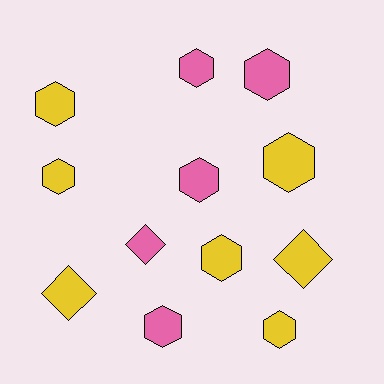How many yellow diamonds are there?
There are 2 yellow diamonds.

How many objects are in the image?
There are 12 objects.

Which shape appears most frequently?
Hexagon, with 9 objects.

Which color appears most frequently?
Yellow, with 7 objects.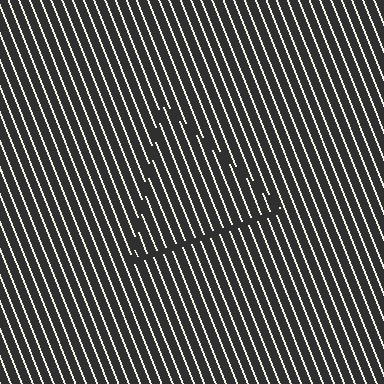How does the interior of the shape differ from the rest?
The interior of the shape contains the same grating, shifted by half a period — the contour is defined by the phase discontinuity where line-ends from the inner and outer gratings abut.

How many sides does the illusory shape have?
3 sides — the line-ends trace a triangle.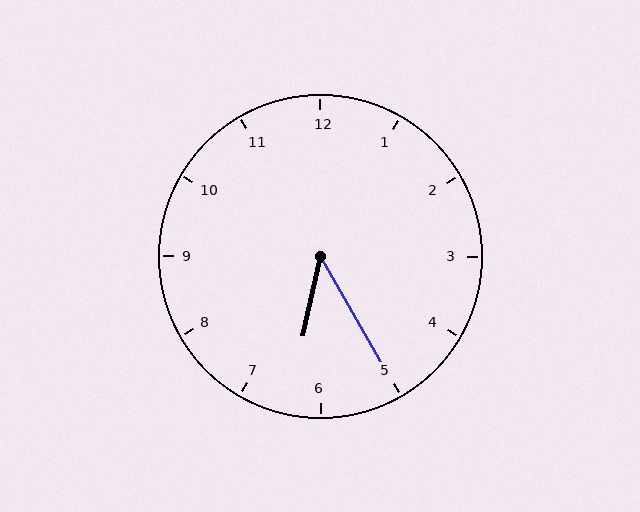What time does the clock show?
6:25.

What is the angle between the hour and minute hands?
Approximately 42 degrees.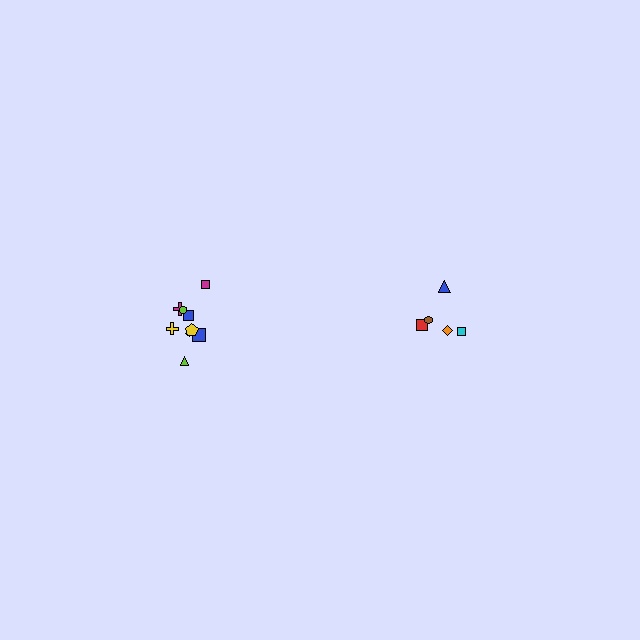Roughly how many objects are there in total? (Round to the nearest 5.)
Roughly 15 objects in total.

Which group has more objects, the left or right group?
The left group.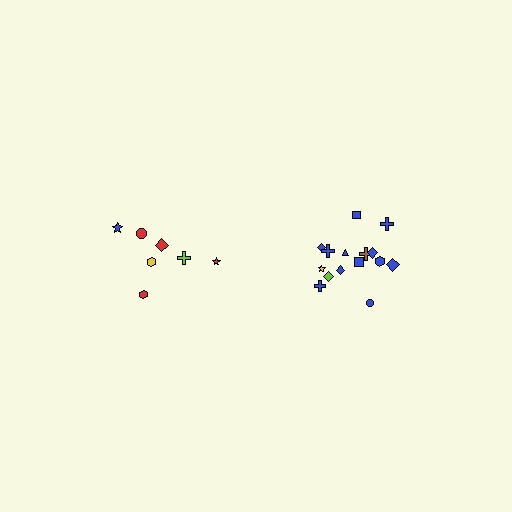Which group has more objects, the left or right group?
The right group.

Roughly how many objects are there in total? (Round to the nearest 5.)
Roughly 20 objects in total.